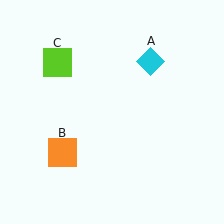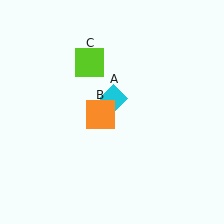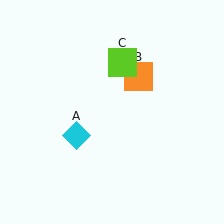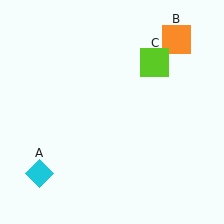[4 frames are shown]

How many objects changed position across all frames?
3 objects changed position: cyan diamond (object A), orange square (object B), lime square (object C).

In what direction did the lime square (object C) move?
The lime square (object C) moved right.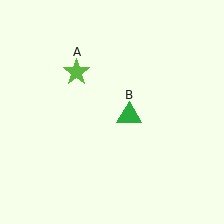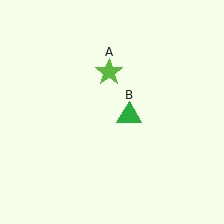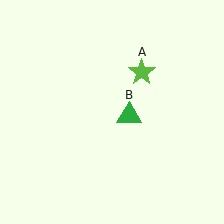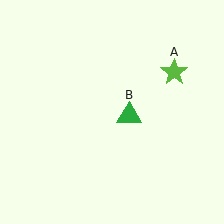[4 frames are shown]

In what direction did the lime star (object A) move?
The lime star (object A) moved right.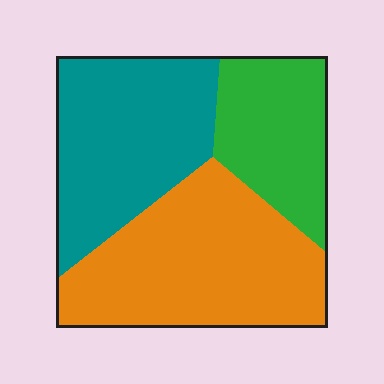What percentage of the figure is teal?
Teal covers 35% of the figure.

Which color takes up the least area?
Green, at roughly 25%.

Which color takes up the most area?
Orange, at roughly 40%.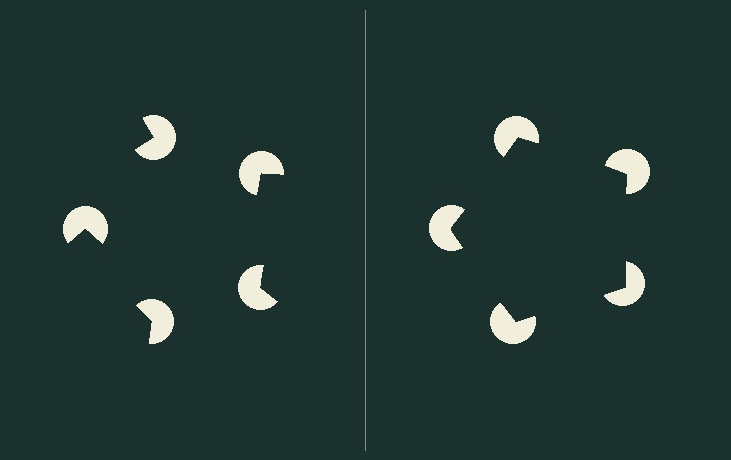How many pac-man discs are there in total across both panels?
10 — 5 on each side.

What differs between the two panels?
The pac-man discs are positioned identically on both sides; only the wedge orientations differ. On the right they align to a pentagon; on the left they are misaligned.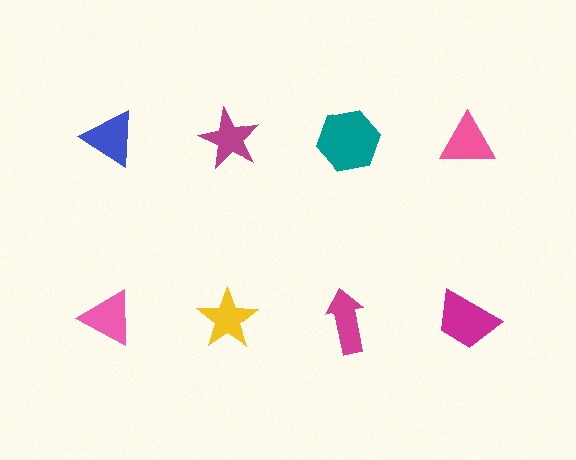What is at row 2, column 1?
A pink triangle.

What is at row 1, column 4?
A pink triangle.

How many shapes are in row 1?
4 shapes.